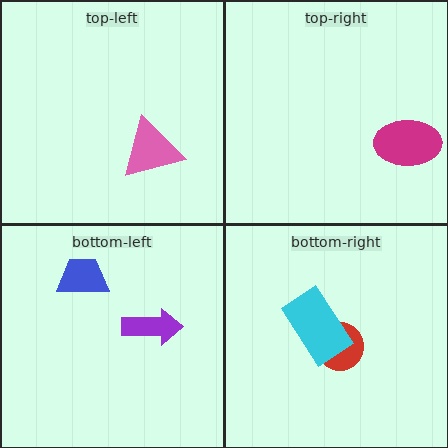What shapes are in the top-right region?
The magenta ellipse.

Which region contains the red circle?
The bottom-right region.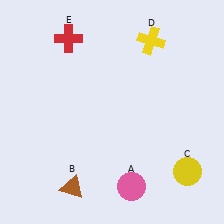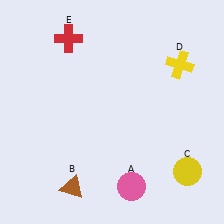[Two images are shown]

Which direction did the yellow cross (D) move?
The yellow cross (D) moved right.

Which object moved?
The yellow cross (D) moved right.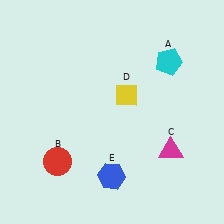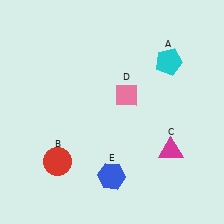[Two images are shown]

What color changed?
The diamond (D) changed from yellow in Image 1 to pink in Image 2.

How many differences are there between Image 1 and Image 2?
There is 1 difference between the two images.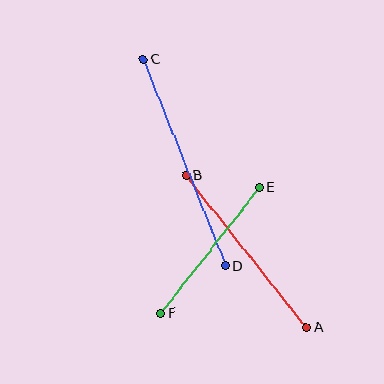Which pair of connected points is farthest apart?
Points C and D are farthest apart.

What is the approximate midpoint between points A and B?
The midpoint is at approximately (246, 251) pixels.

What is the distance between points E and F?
The distance is approximately 160 pixels.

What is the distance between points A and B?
The distance is approximately 194 pixels.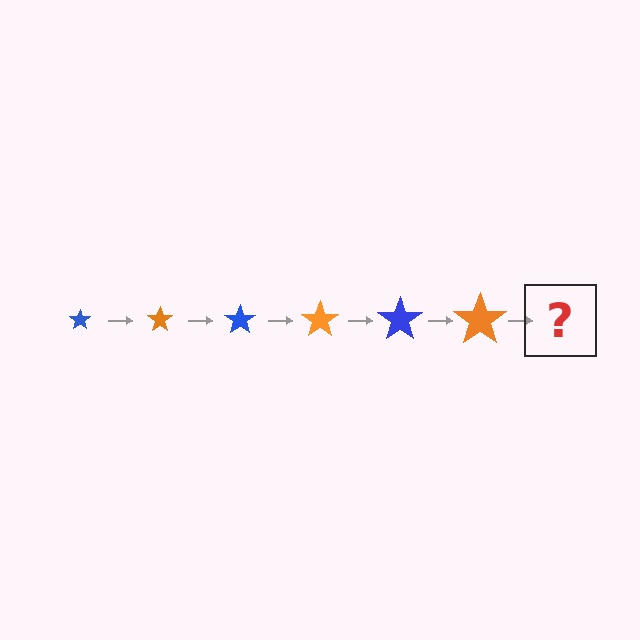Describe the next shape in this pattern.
It should be a blue star, larger than the previous one.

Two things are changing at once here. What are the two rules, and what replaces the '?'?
The two rules are that the star grows larger each step and the color cycles through blue and orange. The '?' should be a blue star, larger than the previous one.